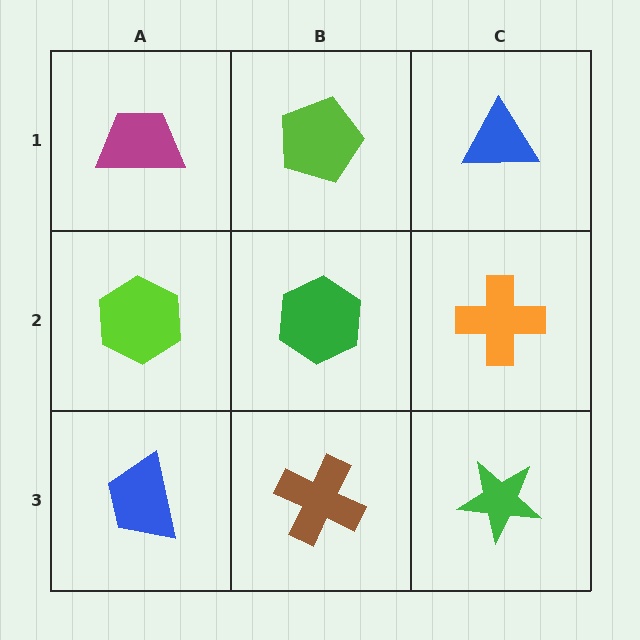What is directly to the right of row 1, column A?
A lime pentagon.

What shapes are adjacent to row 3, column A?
A lime hexagon (row 2, column A), a brown cross (row 3, column B).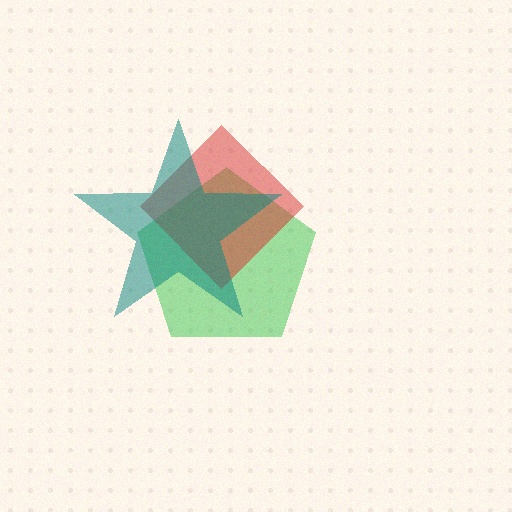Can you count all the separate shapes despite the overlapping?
Yes, there are 3 separate shapes.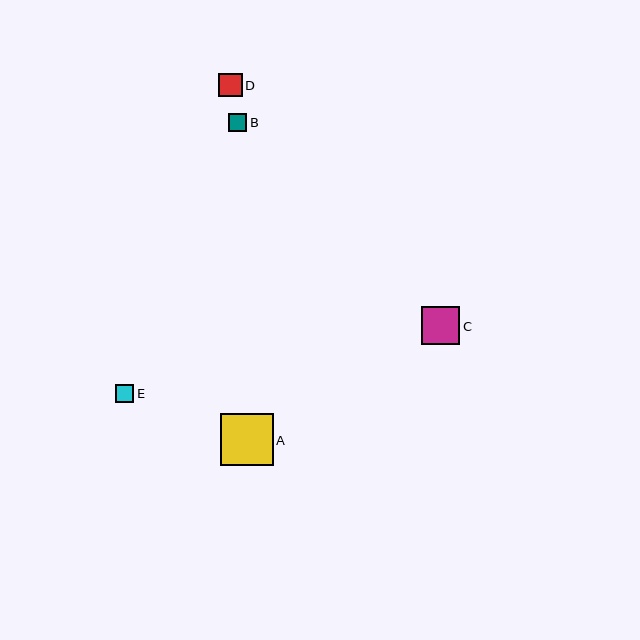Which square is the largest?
Square A is the largest with a size of approximately 53 pixels.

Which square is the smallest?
Square B is the smallest with a size of approximately 18 pixels.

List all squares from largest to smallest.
From largest to smallest: A, C, D, E, B.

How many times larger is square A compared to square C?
Square A is approximately 1.4 times the size of square C.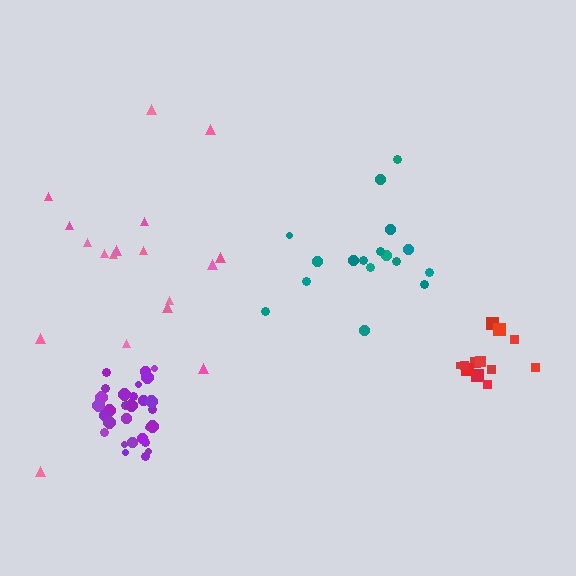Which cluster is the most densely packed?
Purple.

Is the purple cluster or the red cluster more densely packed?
Purple.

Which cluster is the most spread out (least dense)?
Pink.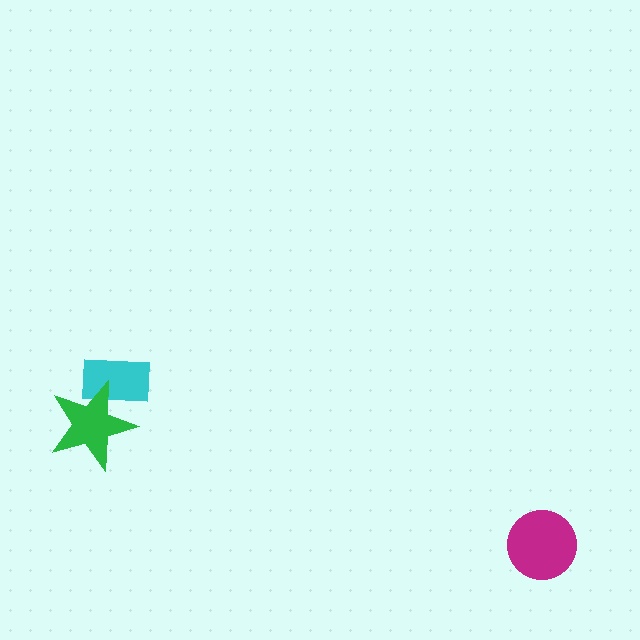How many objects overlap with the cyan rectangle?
1 object overlaps with the cyan rectangle.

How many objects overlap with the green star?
1 object overlaps with the green star.